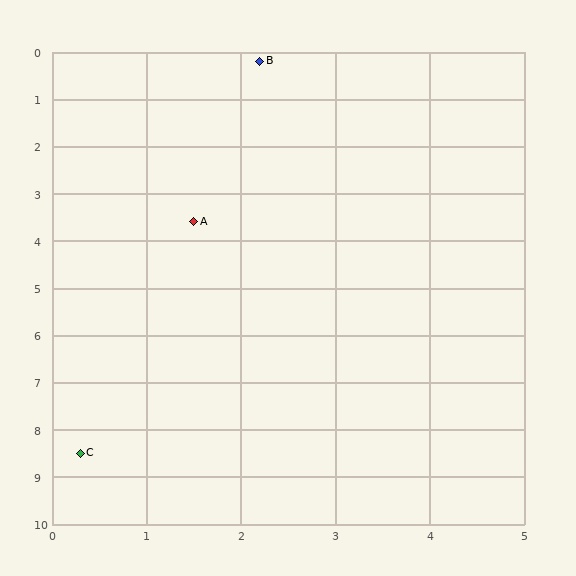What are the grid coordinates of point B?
Point B is at approximately (2.2, 0.2).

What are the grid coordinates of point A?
Point A is at approximately (1.5, 3.6).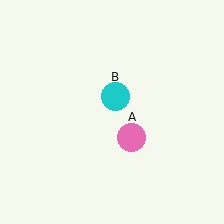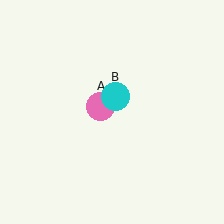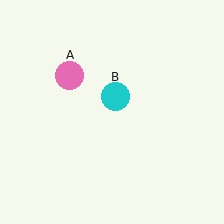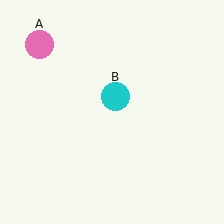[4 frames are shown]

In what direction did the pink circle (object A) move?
The pink circle (object A) moved up and to the left.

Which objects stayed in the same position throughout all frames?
Cyan circle (object B) remained stationary.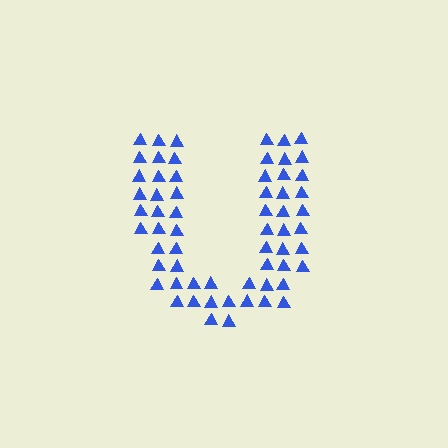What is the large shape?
The large shape is the letter U.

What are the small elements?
The small elements are triangles.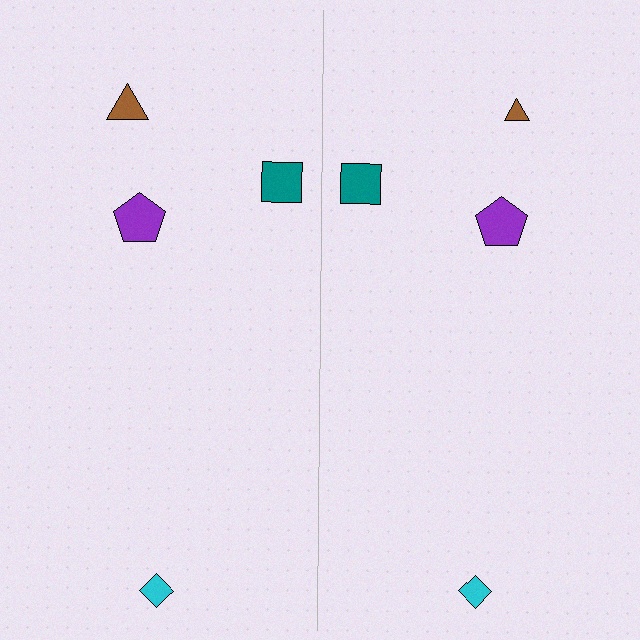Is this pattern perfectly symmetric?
No, the pattern is not perfectly symmetric. The brown triangle on the right side has a different size than its mirror counterpart.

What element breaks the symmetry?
The brown triangle on the right side has a different size than its mirror counterpart.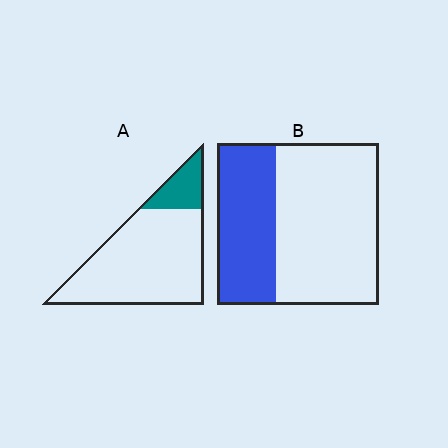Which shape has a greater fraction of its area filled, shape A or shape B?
Shape B.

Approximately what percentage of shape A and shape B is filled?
A is approximately 15% and B is approximately 35%.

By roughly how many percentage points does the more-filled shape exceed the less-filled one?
By roughly 20 percentage points (B over A).